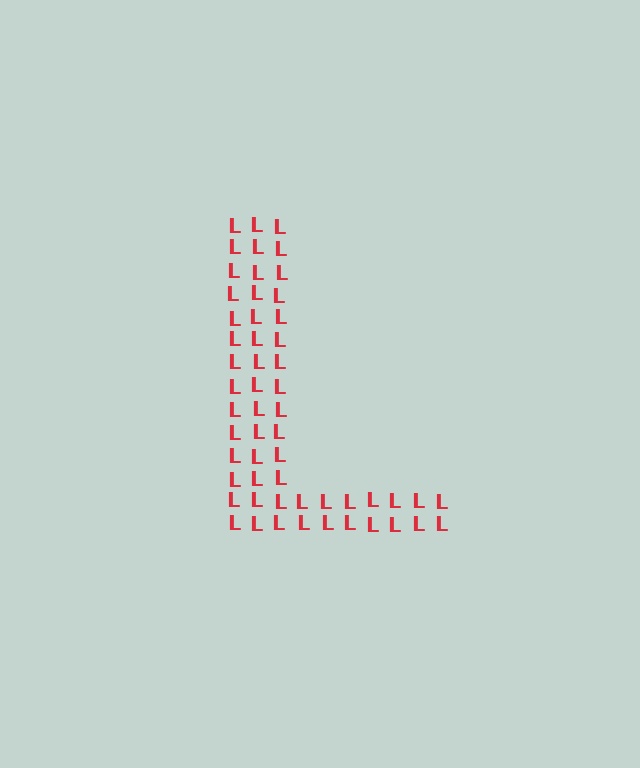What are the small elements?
The small elements are letter L's.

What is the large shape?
The large shape is the letter L.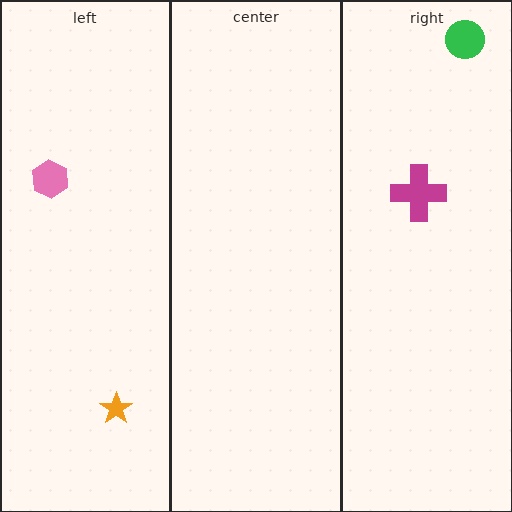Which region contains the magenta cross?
The right region.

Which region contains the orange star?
The left region.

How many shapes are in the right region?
2.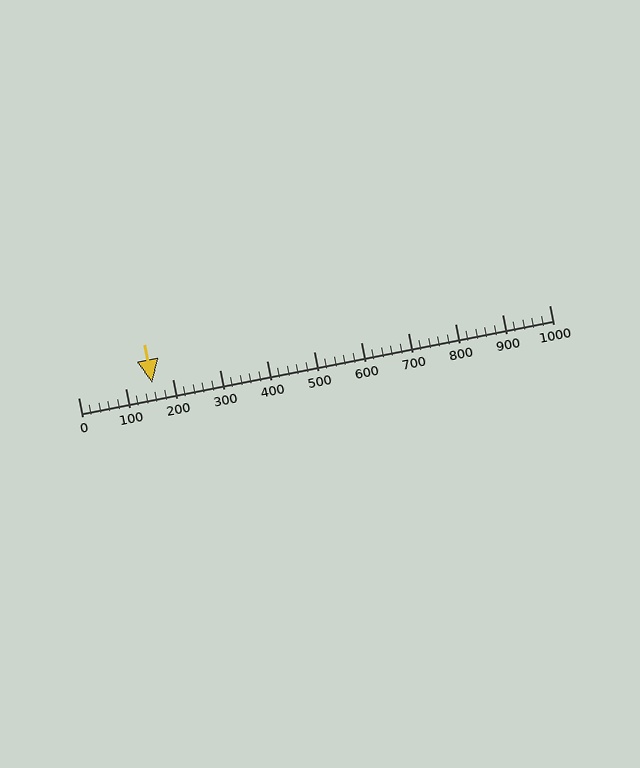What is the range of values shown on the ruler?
The ruler shows values from 0 to 1000.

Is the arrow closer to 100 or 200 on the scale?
The arrow is closer to 200.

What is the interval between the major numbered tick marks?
The major tick marks are spaced 100 units apart.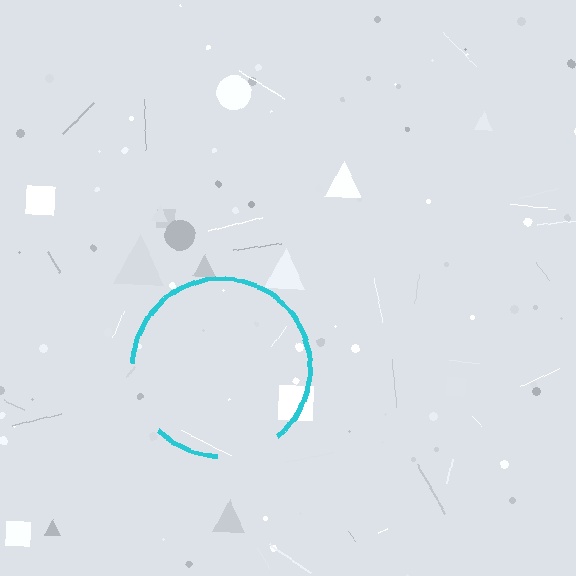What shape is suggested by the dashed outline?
The dashed outline suggests a circle.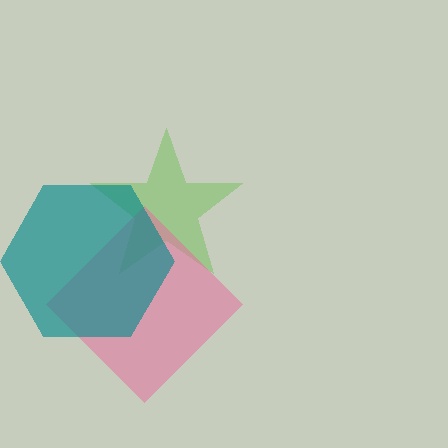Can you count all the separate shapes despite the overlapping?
Yes, there are 3 separate shapes.